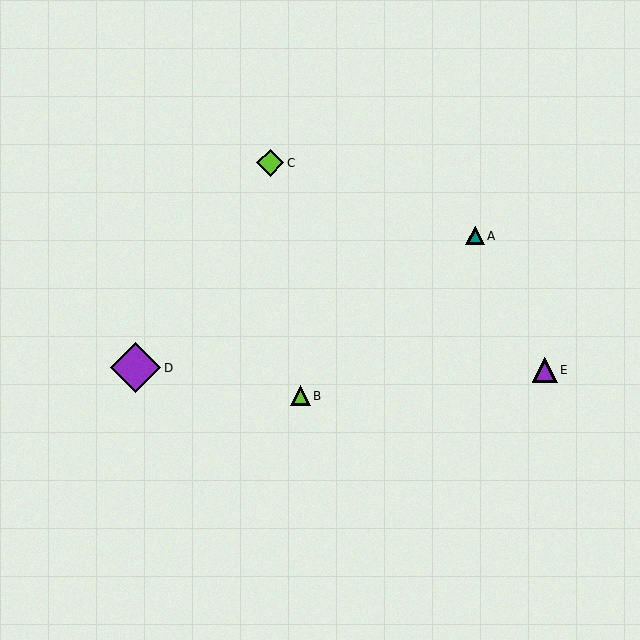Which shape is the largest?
The purple diamond (labeled D) is the largest.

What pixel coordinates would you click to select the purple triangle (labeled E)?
Click at (545, 370) to select the purple triangle E.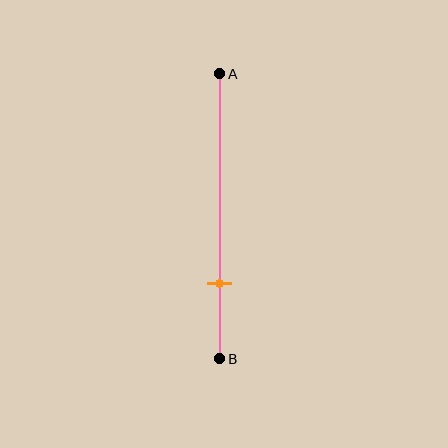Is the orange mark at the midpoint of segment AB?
No, the mark is at about 75% from A, not at the 50% midpoint.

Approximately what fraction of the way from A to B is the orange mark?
The orange mark is approximately 75% of the way from A to B.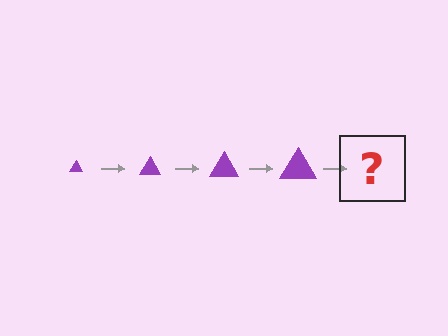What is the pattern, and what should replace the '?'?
The pattern is that the triangle gets progressively larger each step. The '?' should be a purple triangle, larger than the previous one.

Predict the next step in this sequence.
The next step is a purple triangle, larger than the previous one.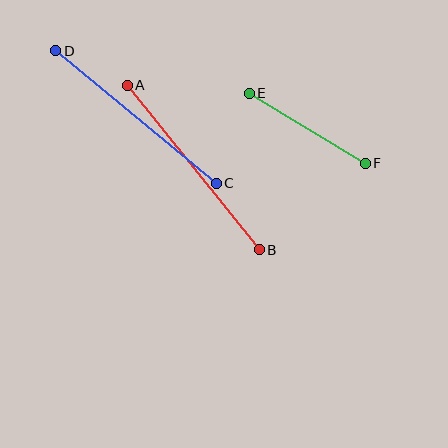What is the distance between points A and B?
The distance is approximately 211 pixels.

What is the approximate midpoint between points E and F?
The midpoint is at approximately (307, 128) pixels.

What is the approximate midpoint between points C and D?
The midpoint is at approximately (136, 117) pixels.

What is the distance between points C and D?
The distance is approximately 208 pixels.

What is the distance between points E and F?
The distance is approximately 136 pixels.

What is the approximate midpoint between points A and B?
The midpoint is at approximately (193, 167) pixels.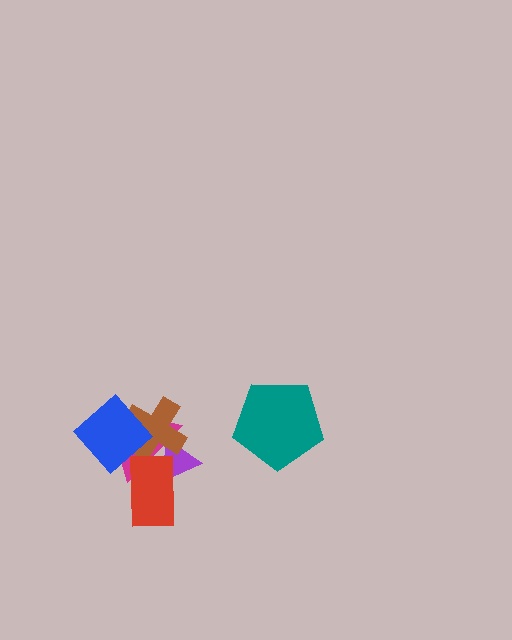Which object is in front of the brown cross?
The blue diamond is in front of the brown cross.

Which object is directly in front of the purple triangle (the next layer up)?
The magenta triangle is directly in front of the purple triangle.